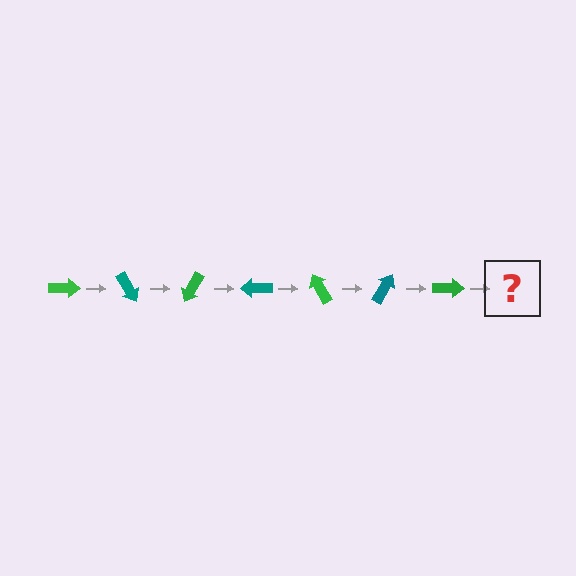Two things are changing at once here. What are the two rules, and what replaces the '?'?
The two rules are that it rotates 60 degrees each step and the color cycles through green and teal. The '?' should be a teal arrow, rotated 420 degrees from the start.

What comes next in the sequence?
The next element should be a teal arrow, rotated 420 degrees from the start.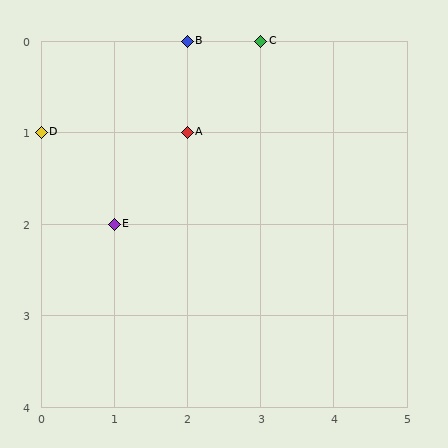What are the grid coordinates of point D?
Point D is at grid coordinates (0, 1).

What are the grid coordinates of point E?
Point E is at grid coordinates (1, 2).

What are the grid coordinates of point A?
Point A is at grid coordinates (2, 1).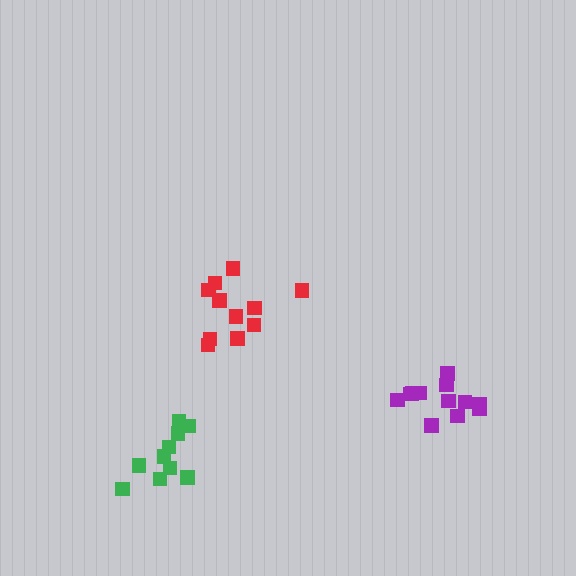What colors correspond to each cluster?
The clusters are colored: red, green, purple.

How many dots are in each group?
Group 1: 11 dots, Group 2: 10 dots, Group 3: 12 dots (33 total).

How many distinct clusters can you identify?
There are 3 distinct clusters.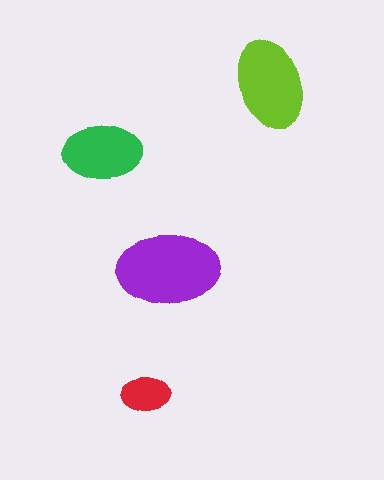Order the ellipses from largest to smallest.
the purple one, the lime one, the green one, the red one.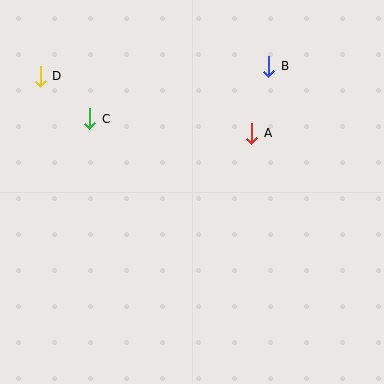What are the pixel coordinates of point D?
Point D is at (40, 76).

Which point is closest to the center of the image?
Point A at (252, 133) is closest to the center.